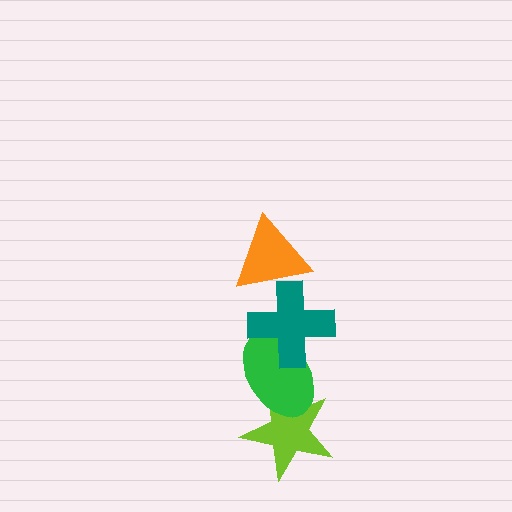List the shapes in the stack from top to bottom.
From top to bottom: the orange triangle, the teal cross, the green ellipse, the lime star.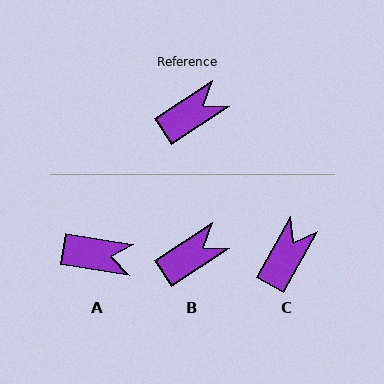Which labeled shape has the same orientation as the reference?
B.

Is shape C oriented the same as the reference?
No, it is off by about 28 degrees.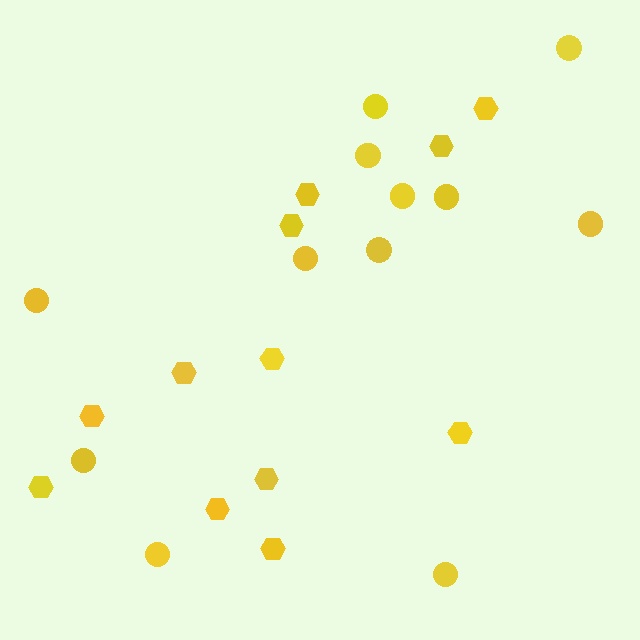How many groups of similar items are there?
There are 2 groups: one group of hexagons (12) and one group of circles (12).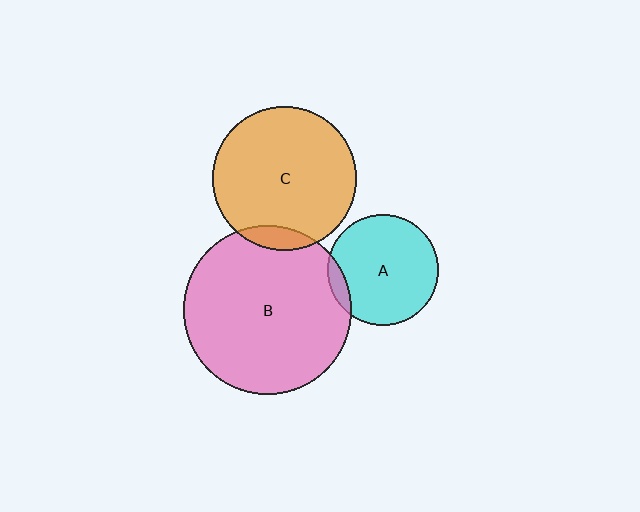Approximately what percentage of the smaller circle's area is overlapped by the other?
Approximately 10%.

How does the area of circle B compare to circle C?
Approximately 1.4 times.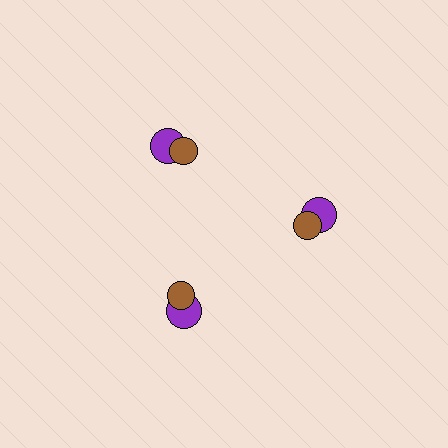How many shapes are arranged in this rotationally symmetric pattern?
There are 6 shapes, arranged in 3 groups of 2.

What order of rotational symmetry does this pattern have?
This pattern has 3-fold rotational symmetry.